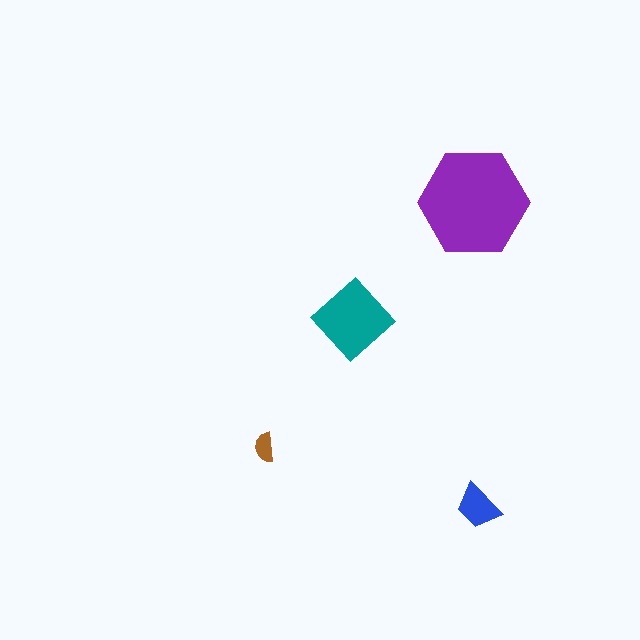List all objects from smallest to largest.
The brown semicircle, the blue trapezoid, the teal diamond, the purple hexagon.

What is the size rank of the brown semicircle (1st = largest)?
4th.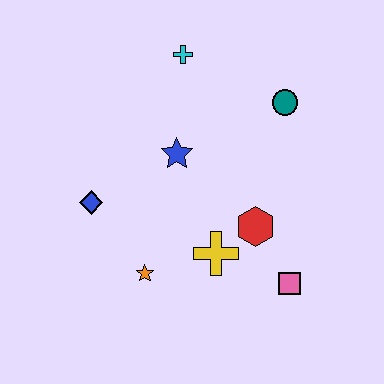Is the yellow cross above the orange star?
Yes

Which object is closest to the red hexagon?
The yellow cross is closest to the red hexagon.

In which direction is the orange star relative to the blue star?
The orange star is below the blue star.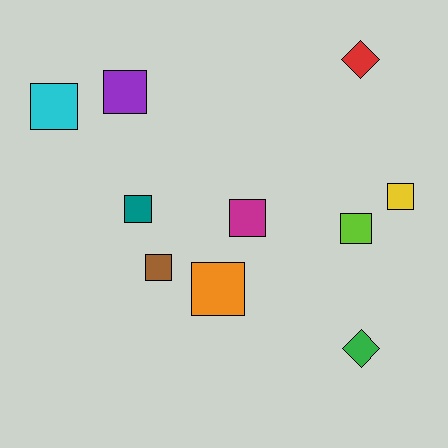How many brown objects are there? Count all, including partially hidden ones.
There is 1 brown object.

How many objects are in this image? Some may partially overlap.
There are 10 objects.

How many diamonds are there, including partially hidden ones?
There are 2 diamonds.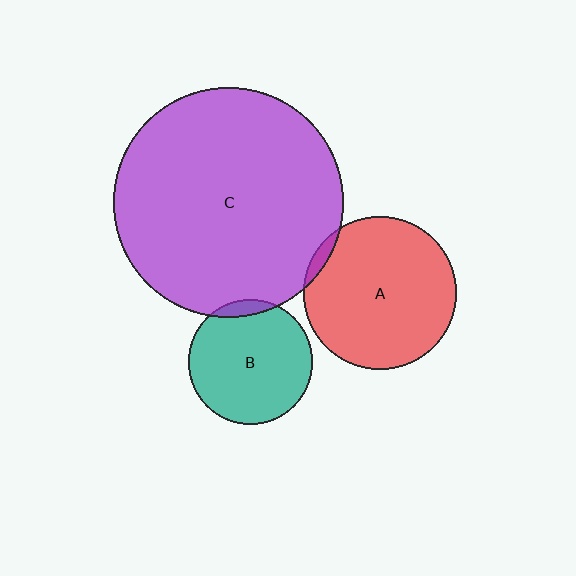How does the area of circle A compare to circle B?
Approximately 1.5 times.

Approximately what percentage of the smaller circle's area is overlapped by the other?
Approximately 5%.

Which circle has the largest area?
Circle C (purple).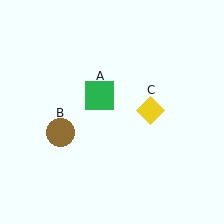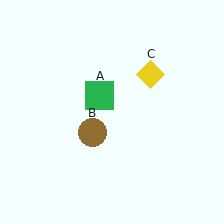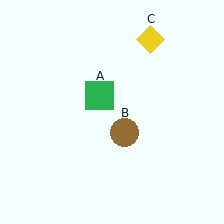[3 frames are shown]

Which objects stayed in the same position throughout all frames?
Green square (object A) remained stationary.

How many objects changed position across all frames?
2 objects changed position: brown circle (object B), yellow diamond (object C).